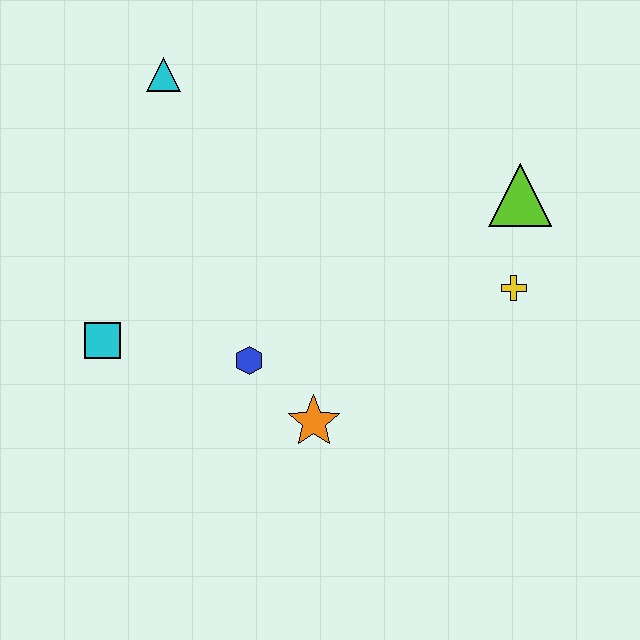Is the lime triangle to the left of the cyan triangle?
No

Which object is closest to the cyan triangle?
The cyan square is closest to the cyan triangle.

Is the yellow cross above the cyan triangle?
No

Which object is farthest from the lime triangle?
The cyan square is farthest from the lime triangle.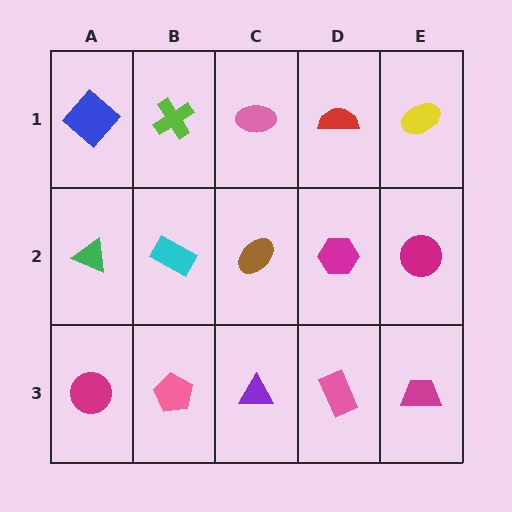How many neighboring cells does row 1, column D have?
3.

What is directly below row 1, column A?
A green triangle.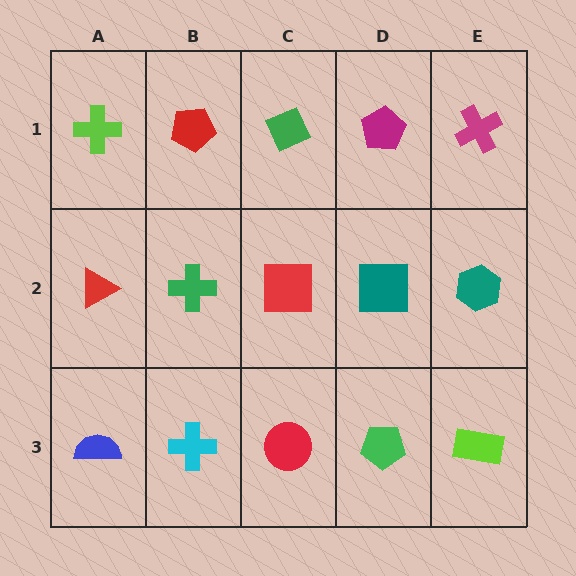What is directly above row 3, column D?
A teal square.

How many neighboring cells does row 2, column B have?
4.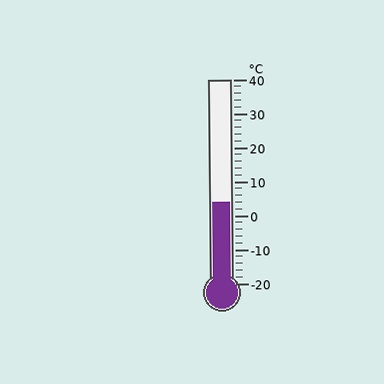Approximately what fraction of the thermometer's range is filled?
The thermometer is filled to approximately 40% of its range.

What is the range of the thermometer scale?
The thermometer scale ranges from -20°C to 40°C.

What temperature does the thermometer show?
The thermometer shows approximately 4°C.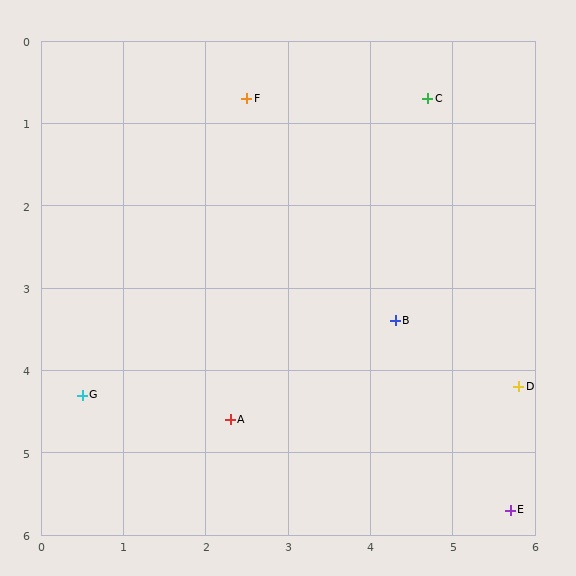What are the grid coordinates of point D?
Point D is at approximately (5.8, 4.2).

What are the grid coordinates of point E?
Point E is at approximately (5.7, 5.7).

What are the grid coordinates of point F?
Point F is at approximately (2.5, 0.7).